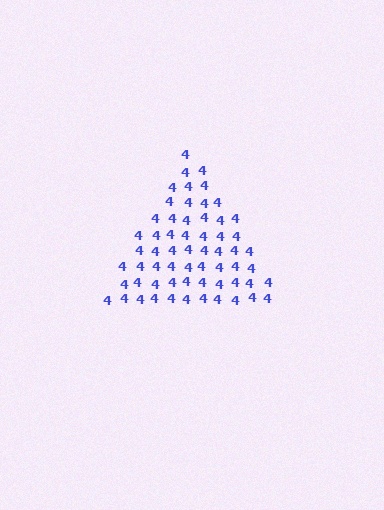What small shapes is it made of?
It is made of small digit 4's.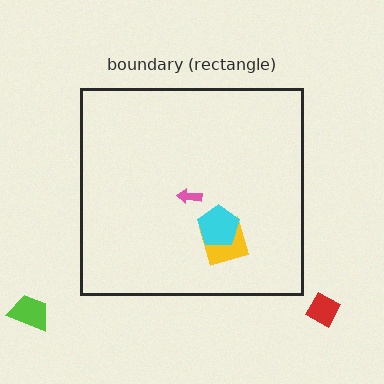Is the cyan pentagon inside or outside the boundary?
Inside.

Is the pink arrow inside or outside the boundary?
Inside.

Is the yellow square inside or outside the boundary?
Inside.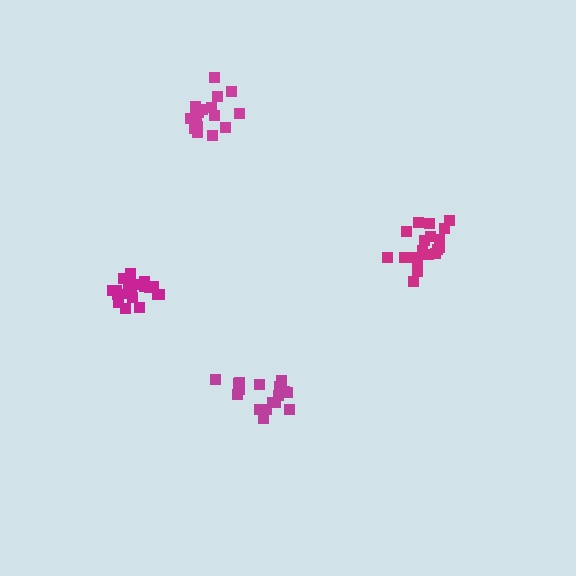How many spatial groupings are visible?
There are 4 spatial groupings.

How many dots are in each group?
Group 1: 21 dots, Group 2: 18 dots, Group 3: 17 dots, Group 4: 21 dots (77 total).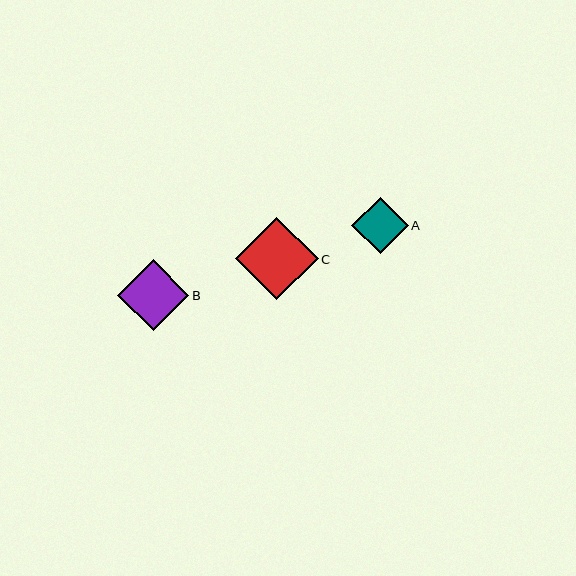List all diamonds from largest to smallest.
From largest to smallest: C, B, A.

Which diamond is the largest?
Diamond C is the largest with a size of approximately 82 pixels.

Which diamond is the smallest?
Diamond A is the smallest with a size of approximately 56 pixels.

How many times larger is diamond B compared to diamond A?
Diamond B is approximately 1.3 times the size of diamond A.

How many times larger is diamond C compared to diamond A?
Diamond C is approximately 1.5 times the size of diamond A.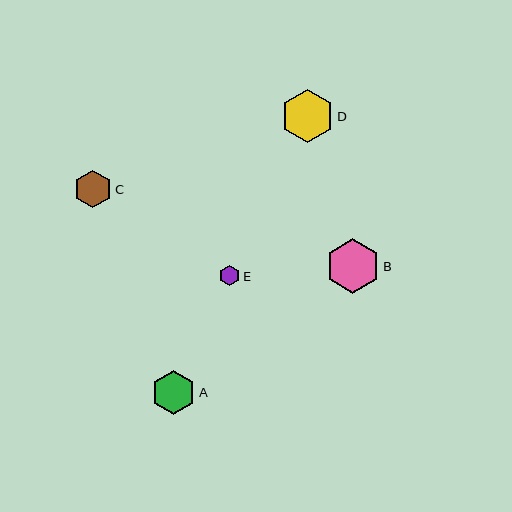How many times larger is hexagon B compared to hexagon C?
Hexagon B is approximately 1.5 times the size of hexagon C.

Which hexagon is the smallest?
Hexagon E is the smallest with a size of approximately 21 pixels.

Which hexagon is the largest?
Hexagon B is the largest with a size of approximately 55 pixels.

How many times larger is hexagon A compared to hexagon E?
Hexagon A is approximately 2.1 times the size of hexagon E.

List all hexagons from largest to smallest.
From largest to smallest: B, D, A, C, E.